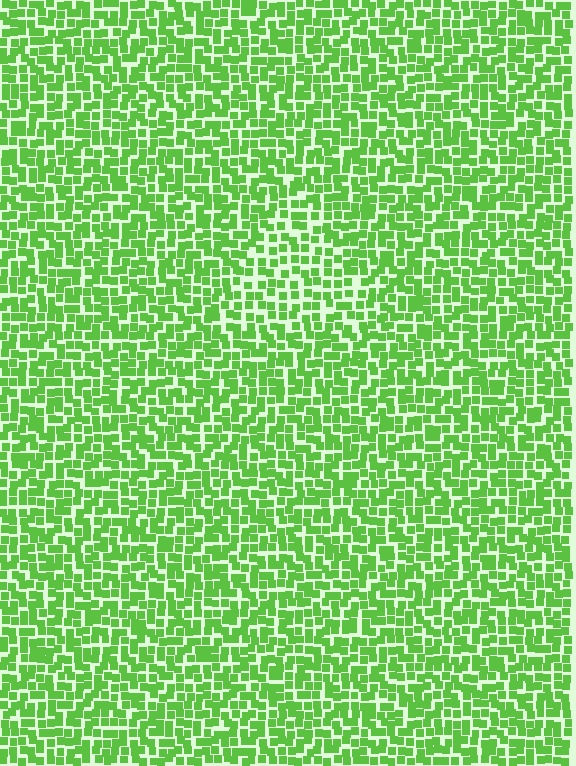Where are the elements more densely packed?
The elements are more densely packed outside the triangle boundary.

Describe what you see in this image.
The image contains small lime elements arranged at two different densities. A triangle-shaped region is visible where the elements are less densely packed than the surrounding area.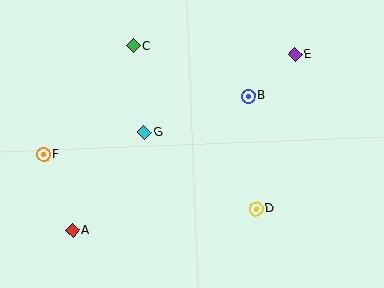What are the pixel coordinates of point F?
Point F is at (43, 155).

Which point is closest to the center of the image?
Point G at (144, 133) is closest to the center.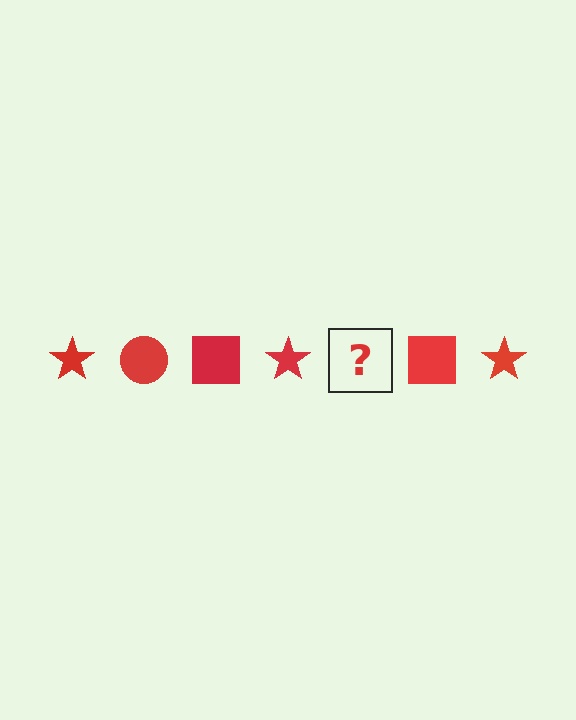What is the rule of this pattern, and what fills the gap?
The rule is that the pattern cycles through star, circle, square shapes in red. The gap should be filled with a red circle.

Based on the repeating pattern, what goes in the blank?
The blank should be a red circle.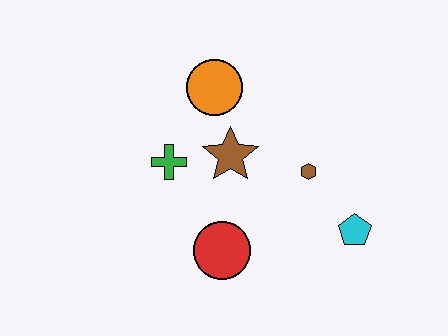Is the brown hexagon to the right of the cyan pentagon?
No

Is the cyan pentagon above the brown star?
No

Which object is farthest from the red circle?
The orange circle is farthest from the red circle.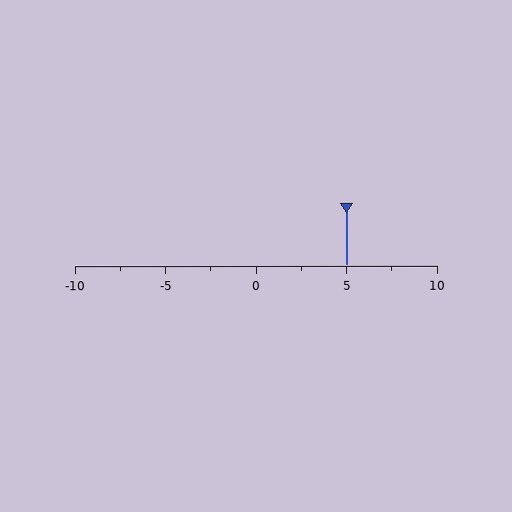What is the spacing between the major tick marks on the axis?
The major ticks are spaced 5 apart.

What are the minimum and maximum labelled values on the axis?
The axis runs from -10 to 10.